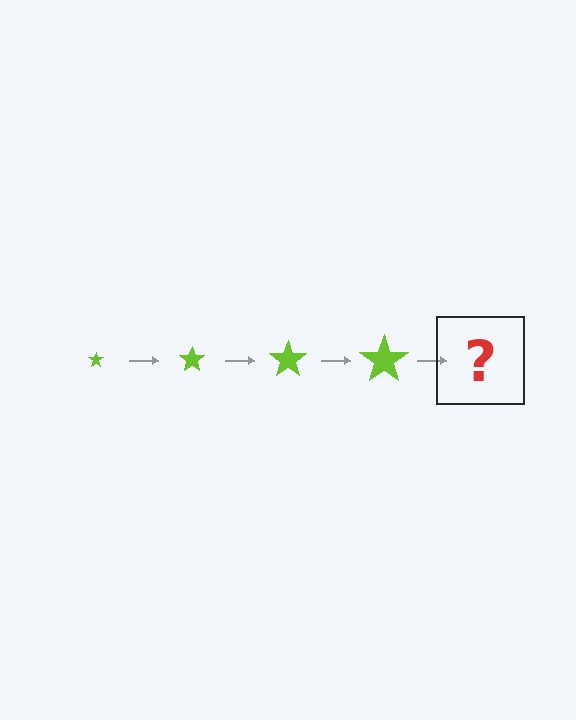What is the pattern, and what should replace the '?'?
The pattern is that the star gets progressively larger each step. The '?' should be a lime star, larger than the previous one.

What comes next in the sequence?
The next element should be a lime star, larger than the previous one.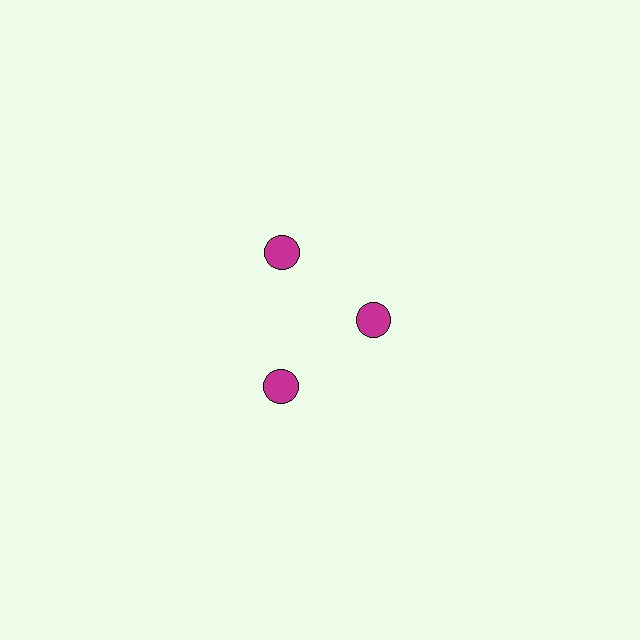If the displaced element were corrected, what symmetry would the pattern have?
It would have 3-fold rotational symmetry — the pattern would map onto itself every 120 degrees.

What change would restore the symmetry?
The symmetry would be restored by moving it outward, back onto the ring so that all 3 circles sit at equal angles and equal distance from the center.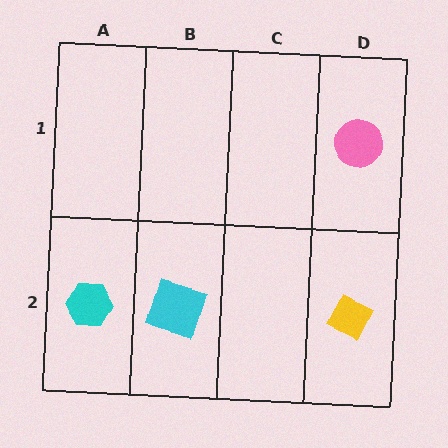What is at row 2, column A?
A cyan hexagon.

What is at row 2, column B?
A cyan square.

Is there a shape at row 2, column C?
No, that cell is empty.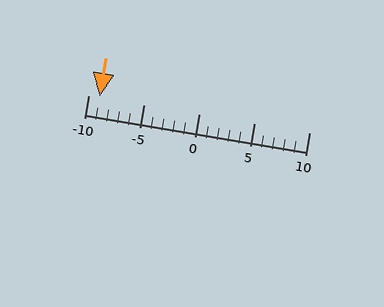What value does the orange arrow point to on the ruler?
The orange arrow points to approximately -9.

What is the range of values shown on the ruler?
The ruler shows values from -10 to 10.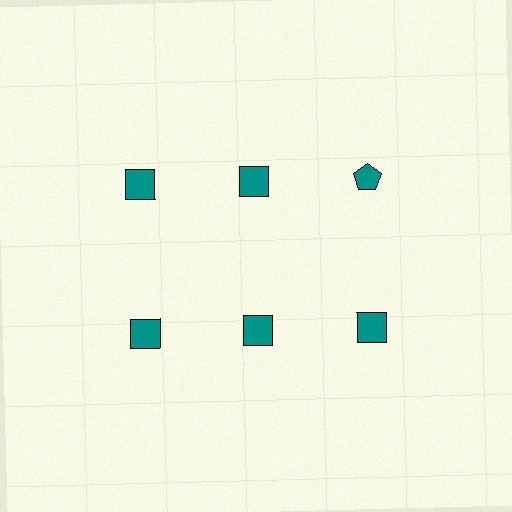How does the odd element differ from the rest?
It has a different shape: pentagon instead of square.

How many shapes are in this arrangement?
There are 6 shapes arranged in a grid pattern.